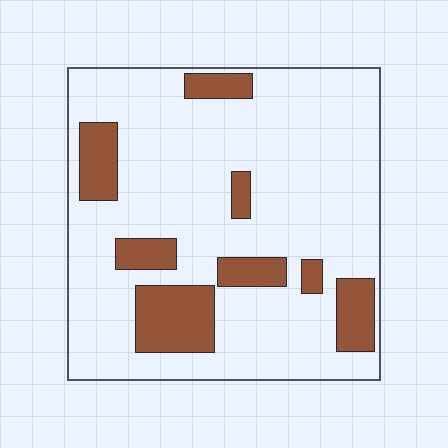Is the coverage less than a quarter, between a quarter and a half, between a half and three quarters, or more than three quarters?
Less than a quarter.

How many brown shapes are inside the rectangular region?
8.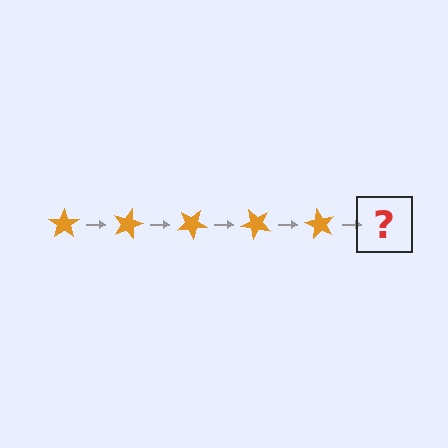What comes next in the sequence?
The next element should be an orange star rotated 75 degrees.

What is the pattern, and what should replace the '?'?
The pattern is that the star rotates 15 degrees each step. The '?' should be an orange star rotated 75 degrees.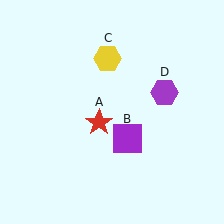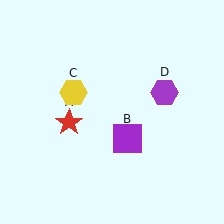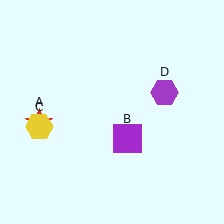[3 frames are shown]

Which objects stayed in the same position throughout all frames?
Purple square (object B) and purple hexagon (object D) remained stationary.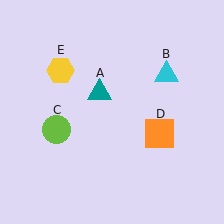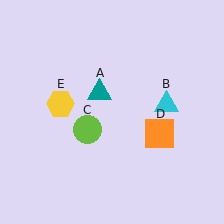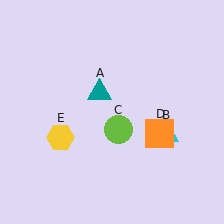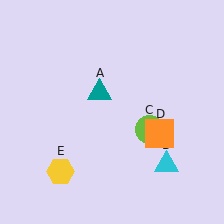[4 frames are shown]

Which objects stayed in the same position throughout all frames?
Teal triangle (object A) and orange square (object D) remained stationary.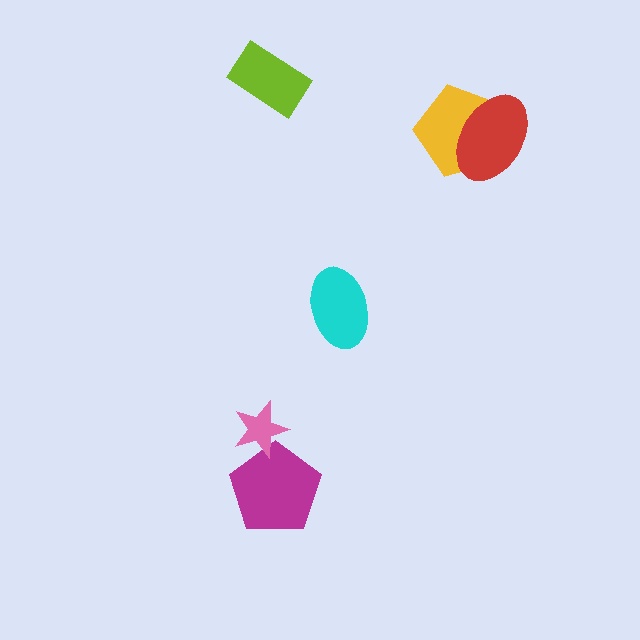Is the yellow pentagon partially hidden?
Yes, it is partially covered by another shape.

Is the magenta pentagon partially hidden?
Yes, it is partially covered by another shape.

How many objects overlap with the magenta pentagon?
1 object overlaps with the magenta pentagon.